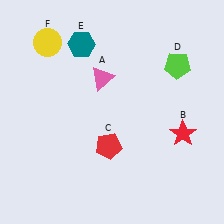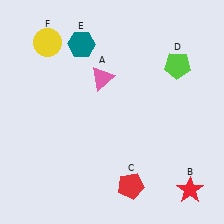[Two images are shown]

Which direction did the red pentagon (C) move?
The red pentagon (C) moved down.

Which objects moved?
The objects that moved are: the red star (B), the red pentagon (C).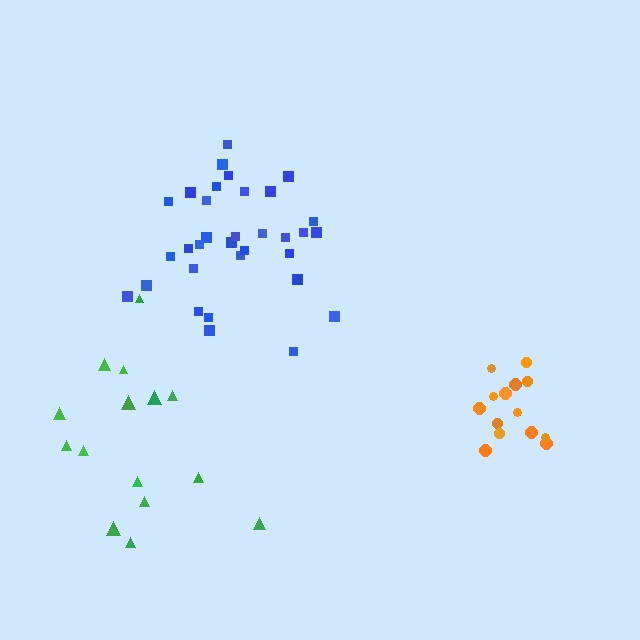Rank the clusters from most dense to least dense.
orange, blue, green.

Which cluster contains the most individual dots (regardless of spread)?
Blue (33).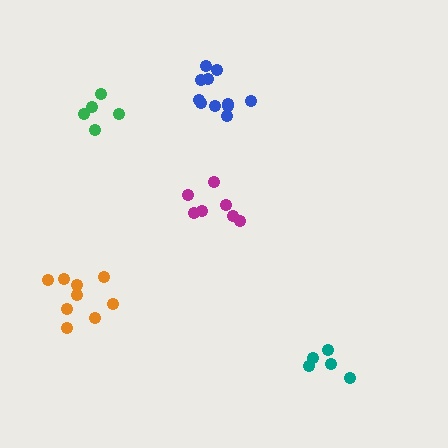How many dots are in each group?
Group 1: 5 dots, Group 2: 11 dots, Group 3: 9 dots, Group 4: 7 dots, Group 5: 5 dots (37 total).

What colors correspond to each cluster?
The clusters are colored: teal, blue, orange, magenta, green.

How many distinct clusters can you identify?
There are 5 distinct clusters.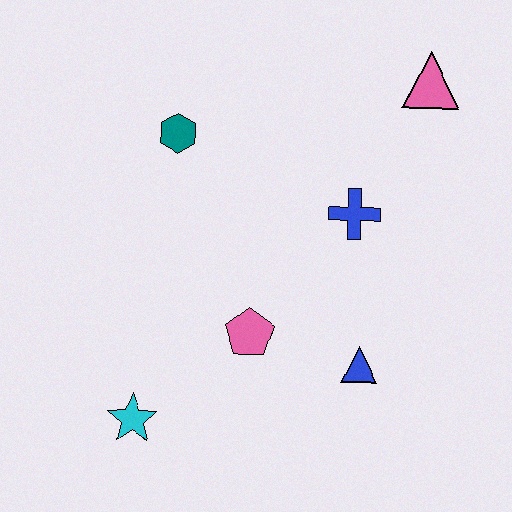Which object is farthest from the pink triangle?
The cyan star is farthest from the pink triangle.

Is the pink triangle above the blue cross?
Yes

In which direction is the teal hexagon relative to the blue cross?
The teal hexagon is to the left of the blue cross.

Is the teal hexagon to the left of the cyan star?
No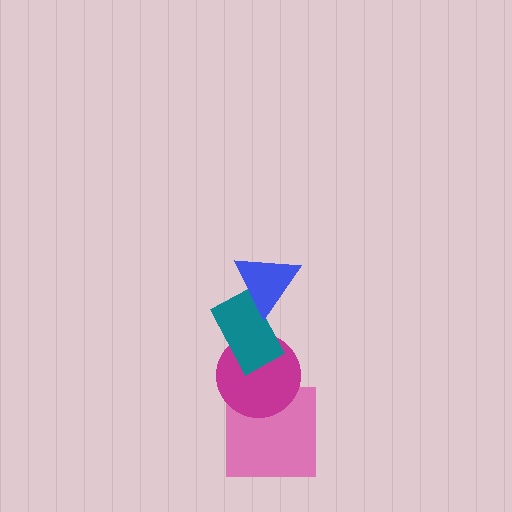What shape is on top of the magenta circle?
The teal rectangle is on top of the magenta circle.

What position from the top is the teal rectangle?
The teal rectangle is 2nd from the top.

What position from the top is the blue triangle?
The blue triangle is 1st from the top.